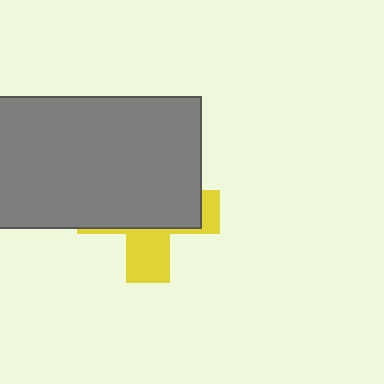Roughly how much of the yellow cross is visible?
A small part of it is visible (roughly 33%).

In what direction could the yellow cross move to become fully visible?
The yellow cross could move down. That would shift it out from behind the gray rectangle entirely.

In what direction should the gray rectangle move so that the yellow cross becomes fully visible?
The gray rectangle should move up. That is the shortest direction to clear the overlap and leave the yellow cross fully visible.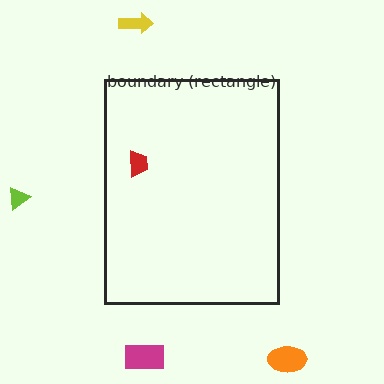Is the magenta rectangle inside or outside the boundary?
Outside.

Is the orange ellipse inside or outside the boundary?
Outside.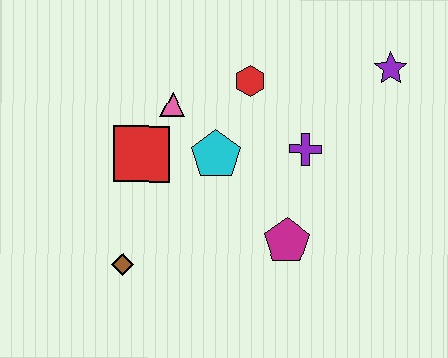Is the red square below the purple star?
Yes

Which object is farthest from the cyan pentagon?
The purple star is farthest from the cyan pentagon.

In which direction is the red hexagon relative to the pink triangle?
The red hexagon is to the right of the pink triangle.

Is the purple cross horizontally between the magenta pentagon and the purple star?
Yes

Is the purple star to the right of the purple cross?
Yes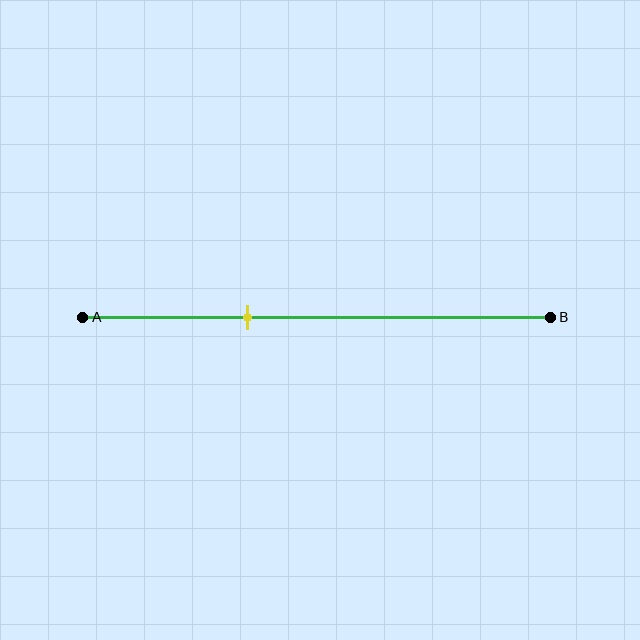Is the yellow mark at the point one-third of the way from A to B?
Yes, the mark is approximately at the one-third point.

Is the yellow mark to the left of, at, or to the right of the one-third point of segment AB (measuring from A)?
The yellow mark is approximately at the one-third point of segment AB.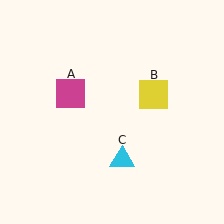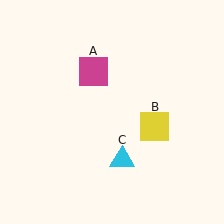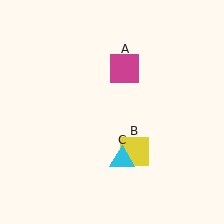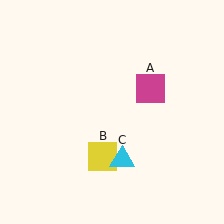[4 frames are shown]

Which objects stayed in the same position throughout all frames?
Cyan triangle (object C) remained stationary.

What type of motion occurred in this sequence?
The magenta square (object A), yellow square (object B) rotated clockwise around the center of the scene.